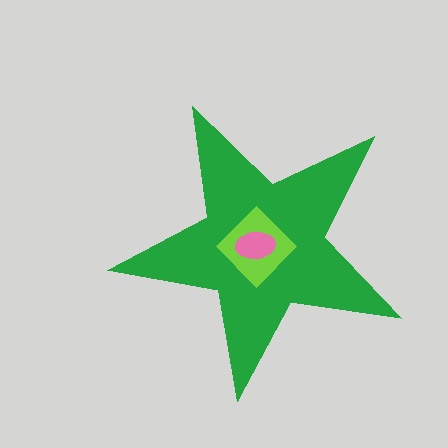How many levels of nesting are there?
3.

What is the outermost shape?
The green star.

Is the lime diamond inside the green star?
Yes.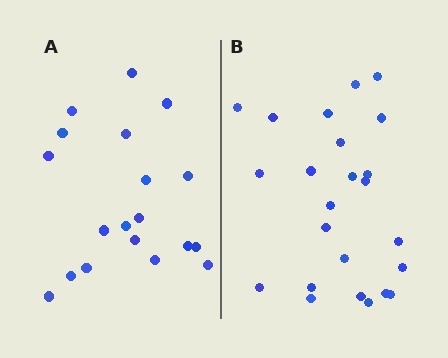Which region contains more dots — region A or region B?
Region B (the right region) has more dots.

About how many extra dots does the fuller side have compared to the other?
Region B has about 5 more dots than region A.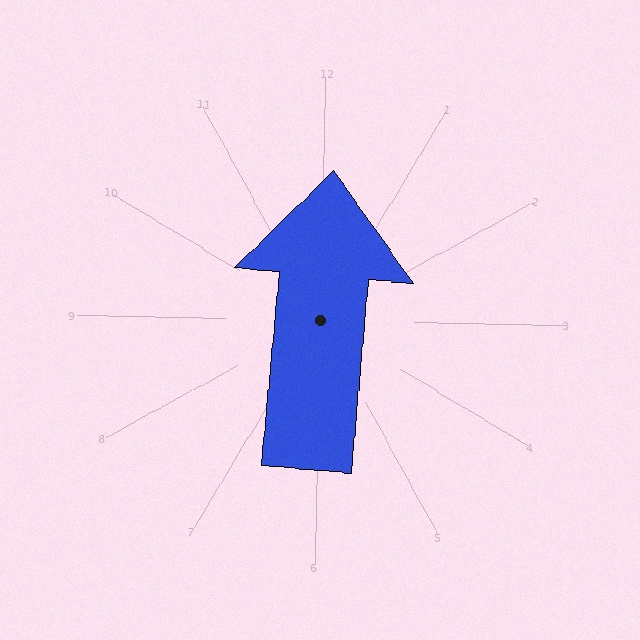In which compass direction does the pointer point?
North.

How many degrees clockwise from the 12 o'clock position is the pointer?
Approximately 4 degrees.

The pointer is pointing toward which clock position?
Roughly 12 o'clock.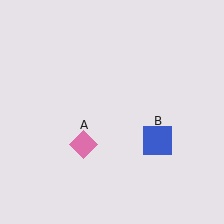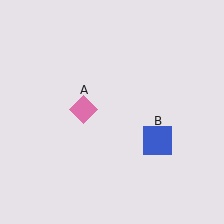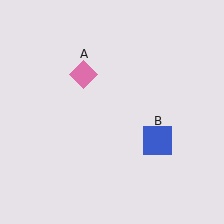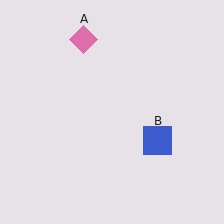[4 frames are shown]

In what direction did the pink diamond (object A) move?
The pink diamond (object A) moved up.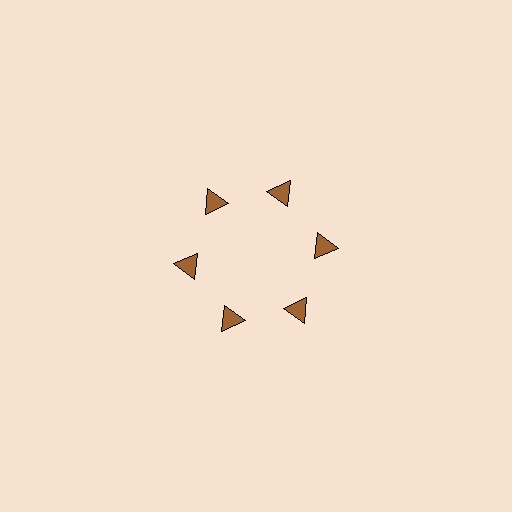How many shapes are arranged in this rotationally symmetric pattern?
There are 6 shapes, arranged in 6 groups of 1.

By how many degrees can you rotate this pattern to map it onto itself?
The pattern maps onto itself every 60 degrees of rotation.